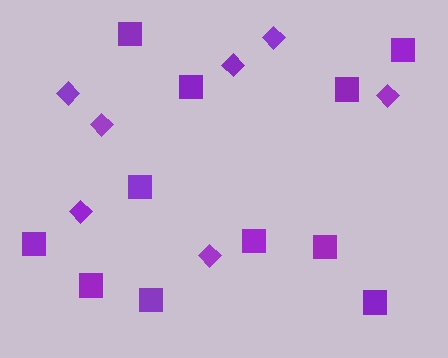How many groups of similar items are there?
There are 2 groups: one group of squares (11) and one group of diamonds (7).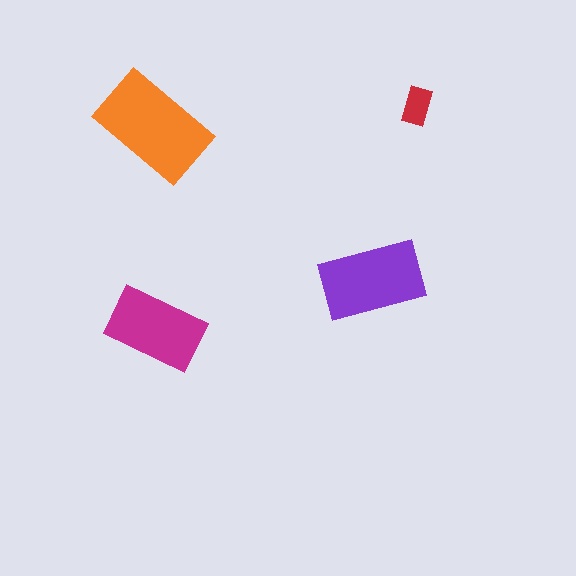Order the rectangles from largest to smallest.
the orange one, the purple one, the magenta one, the red one.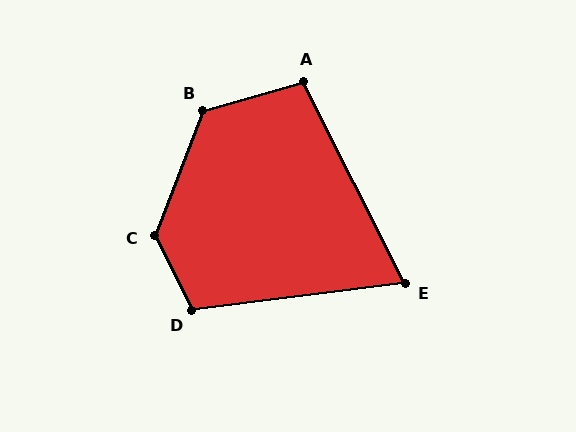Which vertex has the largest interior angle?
C, at approximately 132 degrees.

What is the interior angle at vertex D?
Approximately 109 degrees (obtuse).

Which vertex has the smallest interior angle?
E, at approximately 70 degrees.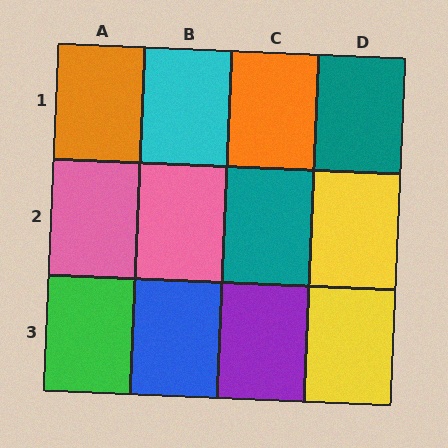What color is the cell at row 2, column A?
Pink.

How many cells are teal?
2 cells are teal.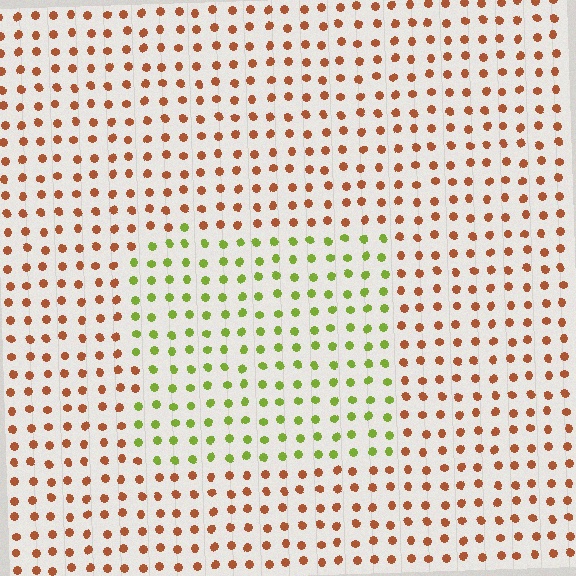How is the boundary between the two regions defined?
The boundary is defined purely by a slight shift in hue (about 69 degrees). Spacing, size, and orientation are identical on both sides.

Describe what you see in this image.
The image is filled with small brown elements in a uniform arrangement. A rectangle-shaped region is visible where the elements are tinted to a slightly different hue, forming a subtle color boundary.